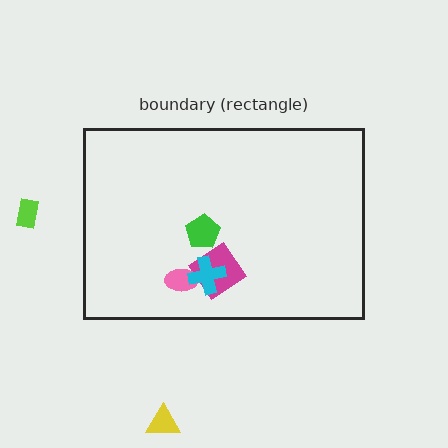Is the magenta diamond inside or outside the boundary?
Inside.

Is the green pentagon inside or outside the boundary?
Inside.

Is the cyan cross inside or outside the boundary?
Inside.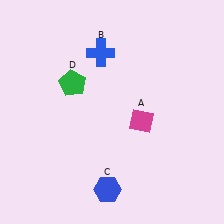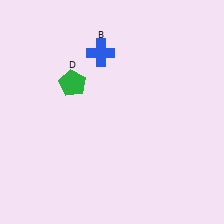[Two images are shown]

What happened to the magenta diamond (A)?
The magenta diamond (A) was removed in Image 2. It was in the bottom-right area of Image 1.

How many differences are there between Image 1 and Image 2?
There are 2 differences between the two images.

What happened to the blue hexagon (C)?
The blue hexagon (C) was removed in Image 2. It was in the bottom-left area of Image 1.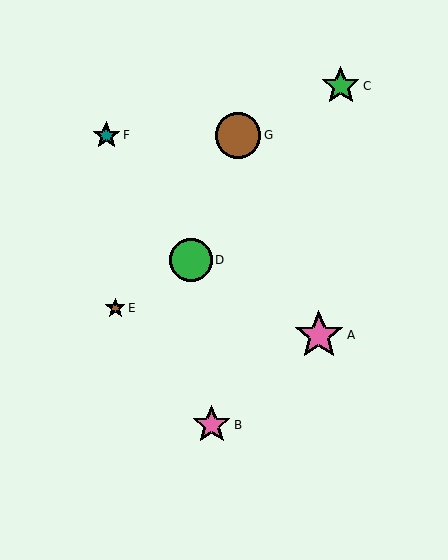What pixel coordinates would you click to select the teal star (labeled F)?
Click at (106, 135) to select the teal star F.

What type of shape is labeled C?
Shape C is a green star.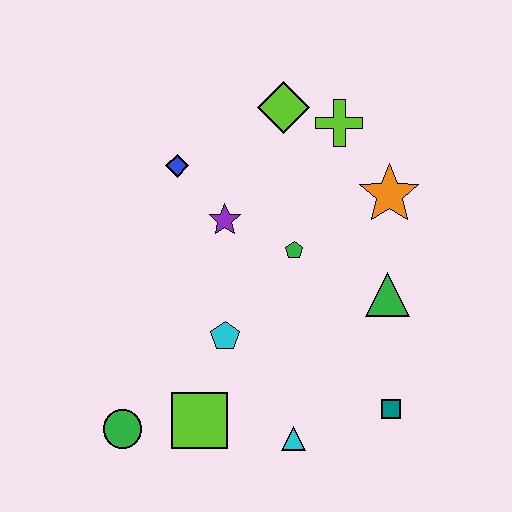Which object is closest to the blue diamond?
The purple star is closest to the blue diamond.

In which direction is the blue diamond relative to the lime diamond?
The blue diamond is to the left of the lime diamond.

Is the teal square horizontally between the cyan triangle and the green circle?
No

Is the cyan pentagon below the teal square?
No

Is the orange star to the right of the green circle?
Yes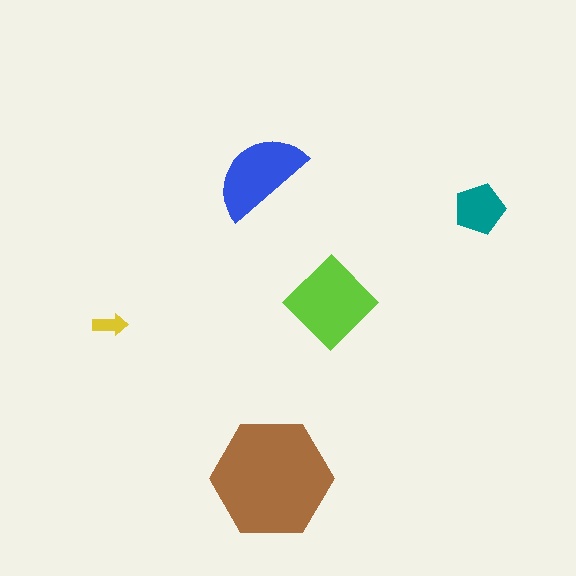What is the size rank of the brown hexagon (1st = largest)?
1st.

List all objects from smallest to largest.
The yellow arrow, the teal pentagon, the blue semicircle, the lime diamond, the brown hexagon.